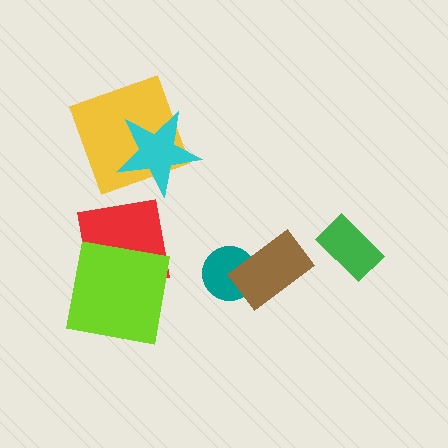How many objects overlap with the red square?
1 object overlaps with the red square.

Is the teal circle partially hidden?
Yes, it is partially covered by another shape.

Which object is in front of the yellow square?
The cyan star is in front of the yellow square.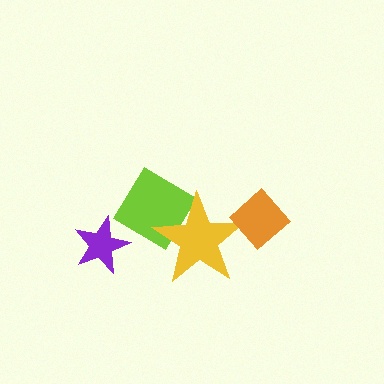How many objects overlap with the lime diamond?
2 objects overlap with the lime diamond.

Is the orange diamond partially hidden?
No, no other shape covers it.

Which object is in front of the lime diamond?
The yellow star is in front of the lime diamond.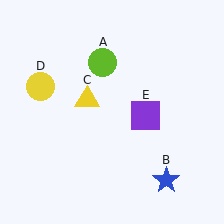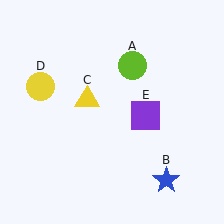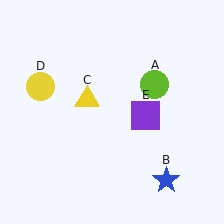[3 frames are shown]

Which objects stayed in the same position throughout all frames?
Blue star (object B) and yellow triangle (object C) and yellow circle (object D) and purple square (object E) remained stationary.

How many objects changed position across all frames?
1 object changed position: lime circle (object A).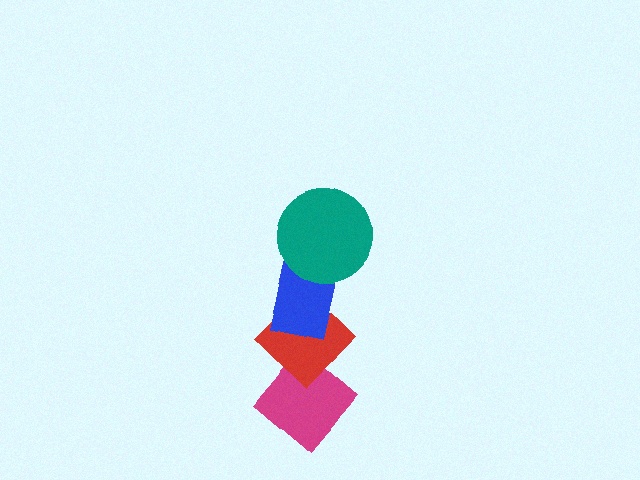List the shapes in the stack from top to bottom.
From top to bottom: the teal circle, the blue rectangle, the red diamond, the magenta diamond.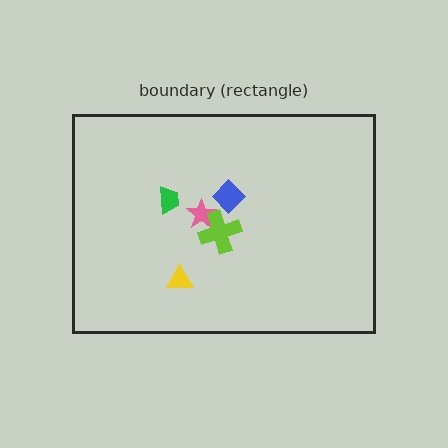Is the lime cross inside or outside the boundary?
Inside.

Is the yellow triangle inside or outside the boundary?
Inside.